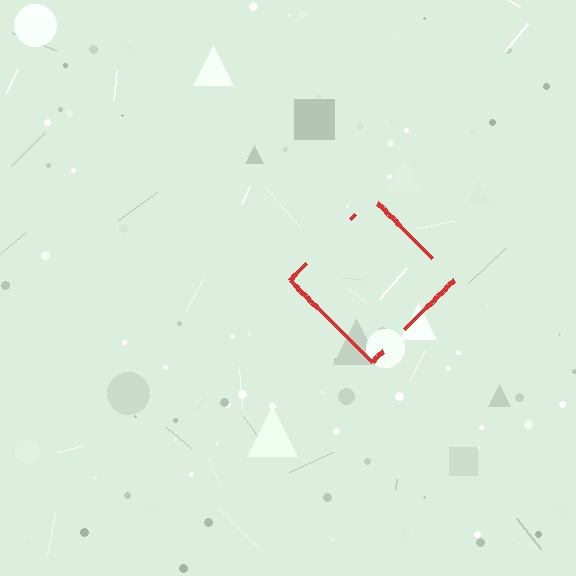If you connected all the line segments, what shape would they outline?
They would outline a diamond.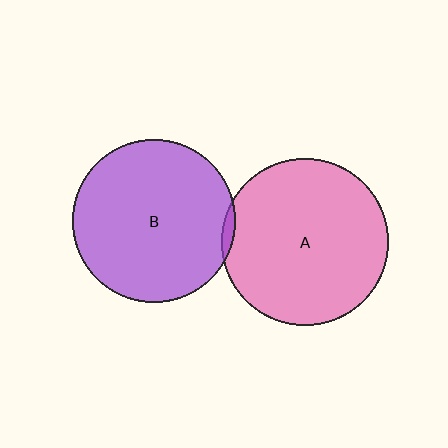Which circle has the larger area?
Circle A (pink).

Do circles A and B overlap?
Yes.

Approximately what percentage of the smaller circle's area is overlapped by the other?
Approximately 5%.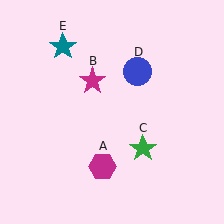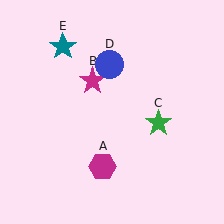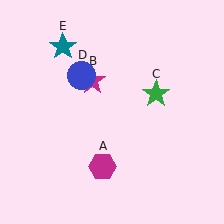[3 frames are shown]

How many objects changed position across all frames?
2 objects changed position: green star (object C), blue circle (object D).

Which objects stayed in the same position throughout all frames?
Magenta hexagon (object A) and magenta star (object B) and teal star (object E) remained stationary.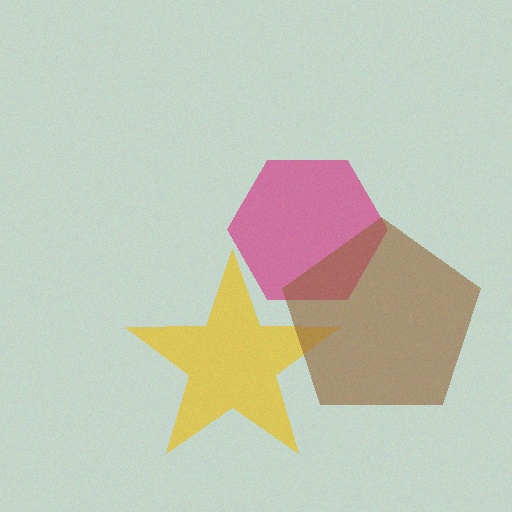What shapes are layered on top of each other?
The layered shapes are: a magenta hexagon, a yellow star, a brown pentagon.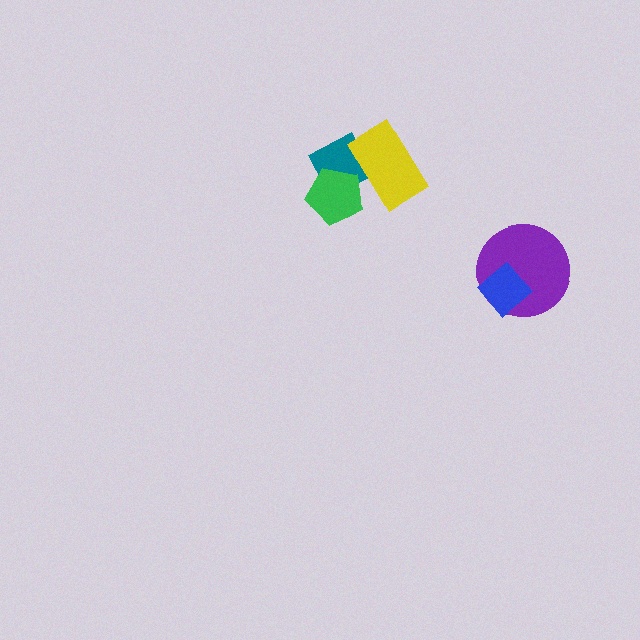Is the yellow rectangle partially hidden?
Yes, it is partially covered by another shape.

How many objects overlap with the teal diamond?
2 objects overlap with the teal diamond.